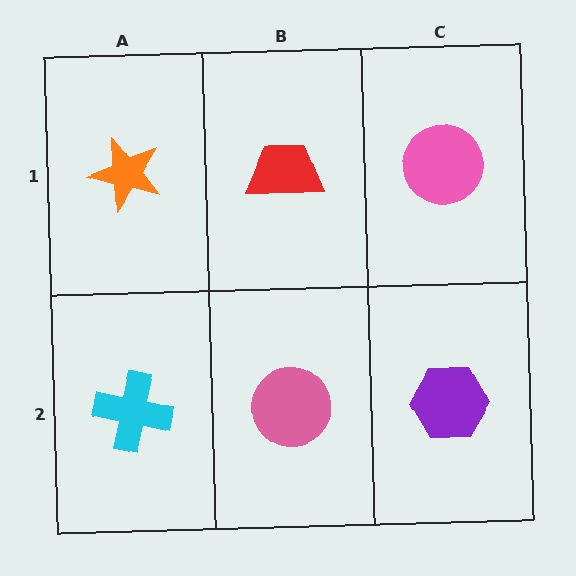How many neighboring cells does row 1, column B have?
3.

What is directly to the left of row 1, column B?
An orange star.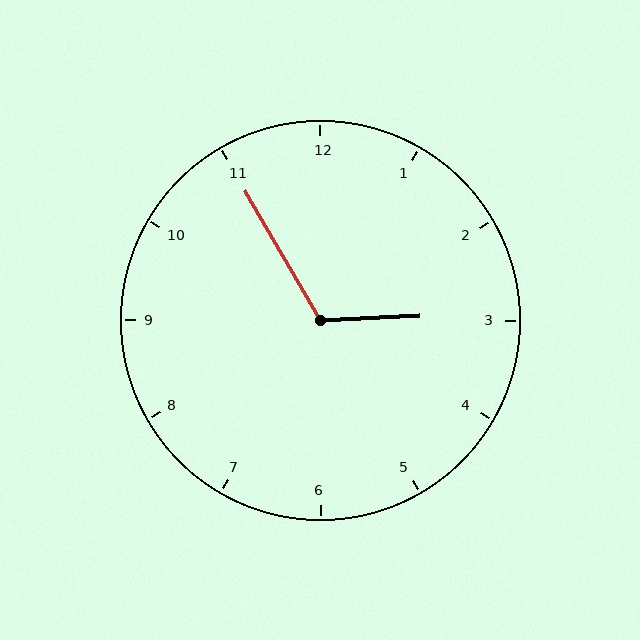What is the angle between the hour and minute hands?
Approximately 118 degrees.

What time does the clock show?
2:55.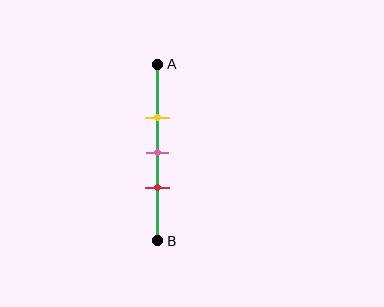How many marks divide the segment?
There are 3 marks dividing the segment.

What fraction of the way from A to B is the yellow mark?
The yellow mark is approximately 30% (0.3) of the way from A to B.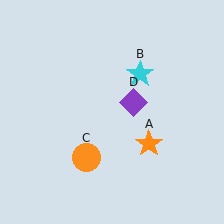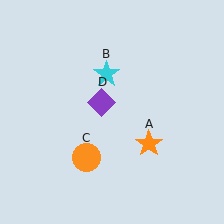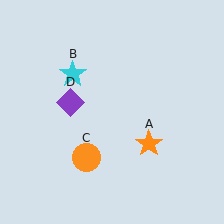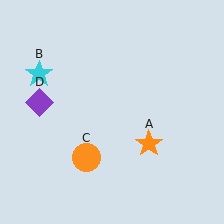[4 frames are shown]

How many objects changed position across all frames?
2 objects changed position: cyan star (object B), purple diamond (object D).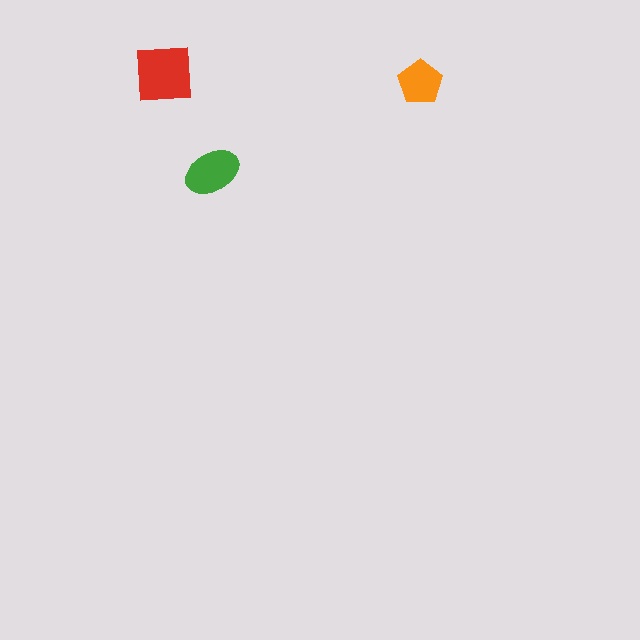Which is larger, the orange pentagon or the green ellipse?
The green ellipse.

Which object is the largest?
The red square.